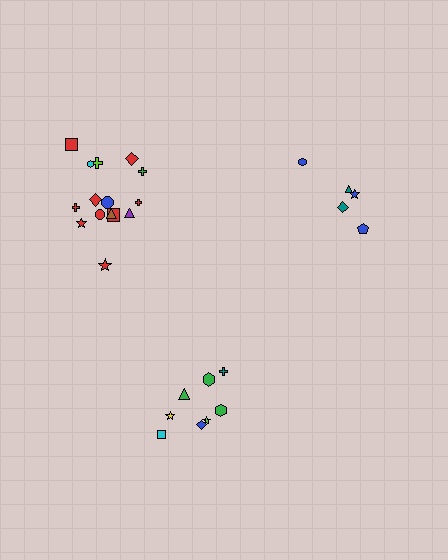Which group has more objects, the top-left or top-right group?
The top-left group.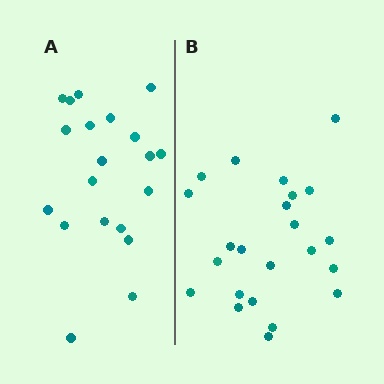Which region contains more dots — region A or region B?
Region B (the right region) has more dots.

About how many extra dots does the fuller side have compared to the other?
Region B has just a few more — roughly 2 or 3 more dots than region A.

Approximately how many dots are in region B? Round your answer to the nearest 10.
About 20 dots. (The exact count is 23, which rounds to 20.)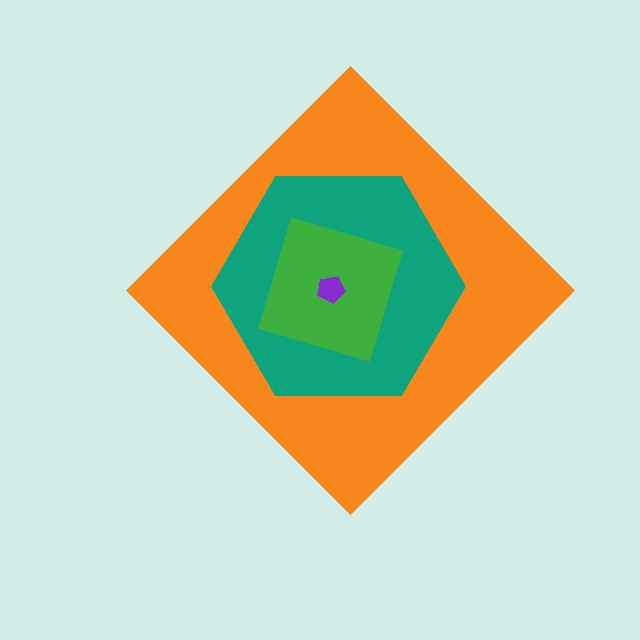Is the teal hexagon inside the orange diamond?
Yes.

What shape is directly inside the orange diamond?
The teal hexagon.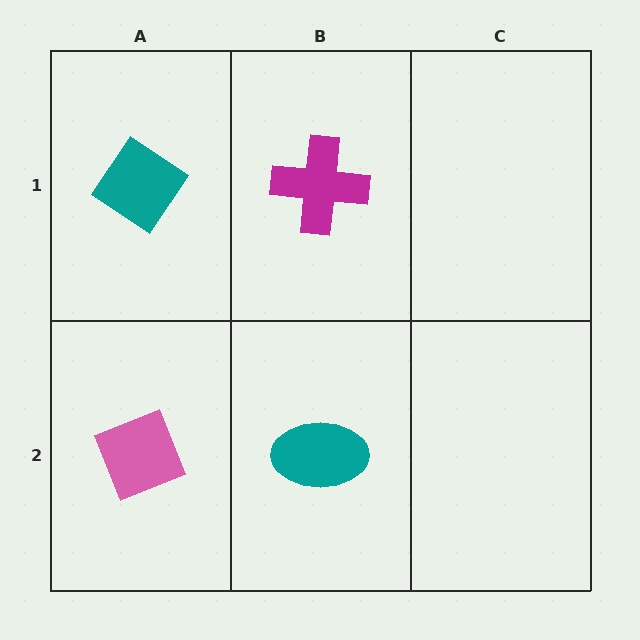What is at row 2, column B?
A teal ellipse.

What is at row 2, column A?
A pink diamond.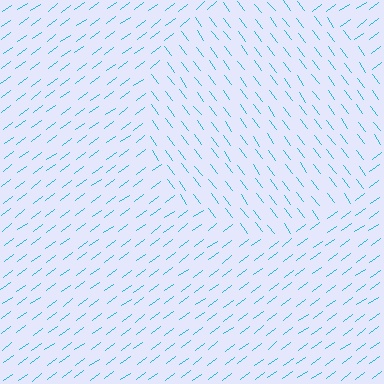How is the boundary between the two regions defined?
The boundary is defined purely by a change in line orientation (approximately 90 degrees difference). All lines are the same color and thickness.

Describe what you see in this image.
The image is filled with small cyan line segments. A circle region in the image has lines oriented differently from the surrounding lines, creating a visible texture boundary.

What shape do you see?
I see a circle.